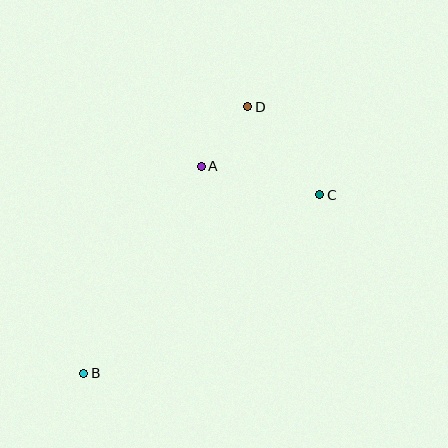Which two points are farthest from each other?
Points B and D are farthest from each other.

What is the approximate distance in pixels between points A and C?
The distance between A and C is approximately 122 pixels.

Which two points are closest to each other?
Points A and D are closest to each other.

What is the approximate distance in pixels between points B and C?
The distance between B and C is approximately 296 pixels.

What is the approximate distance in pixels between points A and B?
The distance between A and B is approximately 238 pixels.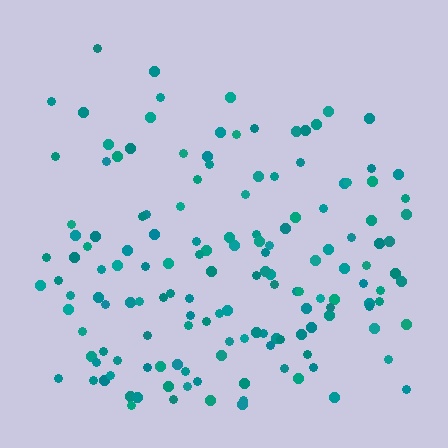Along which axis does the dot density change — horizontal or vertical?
Vertical.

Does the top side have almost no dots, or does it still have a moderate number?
Still a moderate number, just noticeably fewer than the bottom.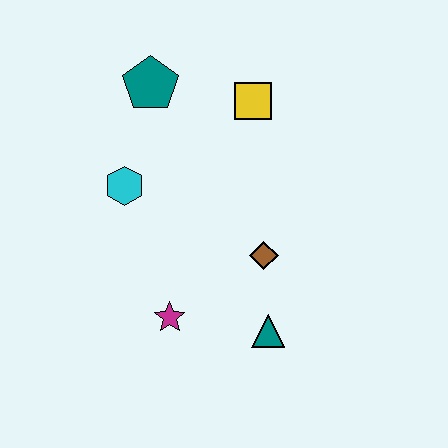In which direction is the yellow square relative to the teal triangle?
The yellow square is above the teal triangle.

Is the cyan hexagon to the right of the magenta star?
No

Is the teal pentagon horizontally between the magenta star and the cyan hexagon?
Yes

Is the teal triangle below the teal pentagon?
Yes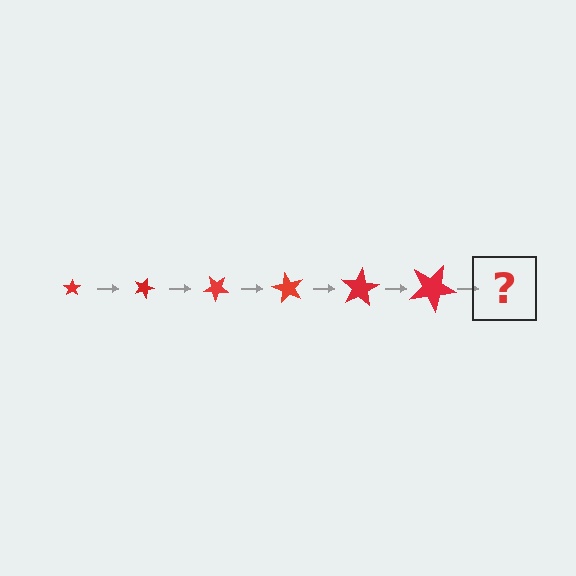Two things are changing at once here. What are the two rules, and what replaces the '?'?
The two rules are that the star grows larger each step and it rotates 20 degrees each step. The '?' should be a star, larger than the previous one and rotated 120 degrees from the start.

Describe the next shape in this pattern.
It should be a star, larger than the previous one and rotated 120 degrees from the start.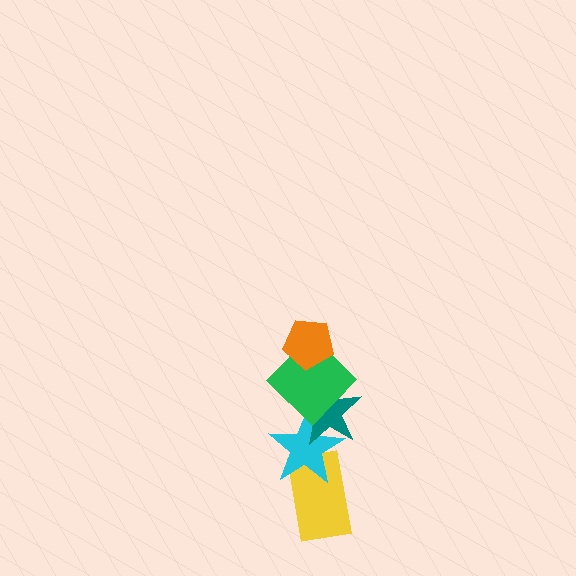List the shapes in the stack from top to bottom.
From top to bottom: the orange pentagon, the green diamond, the teal star, the cyan star, the yellow rectangle.